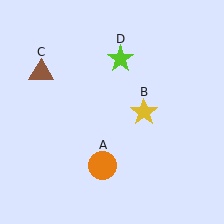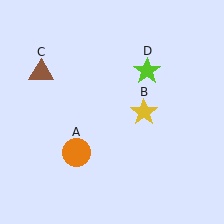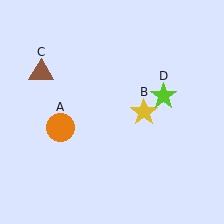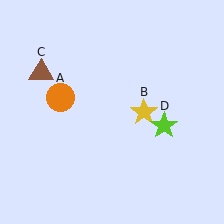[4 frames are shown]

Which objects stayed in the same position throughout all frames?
Yellow star (object B) and brown triangle (object C) remained stationary.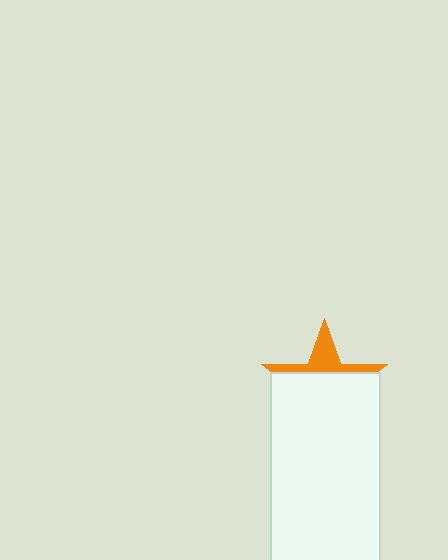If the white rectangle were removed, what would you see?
You would see the complete orange star.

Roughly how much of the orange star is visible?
A small part of it is visible (roughly 32%).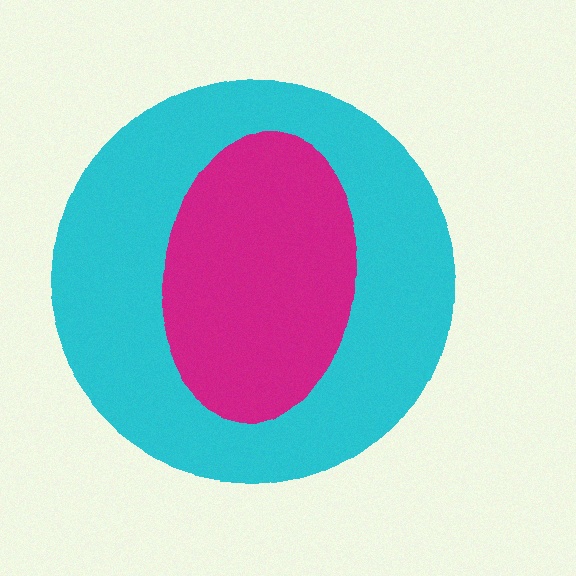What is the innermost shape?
The magenta ellipse.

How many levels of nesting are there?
2.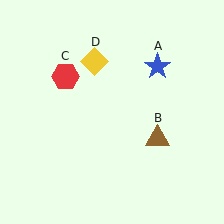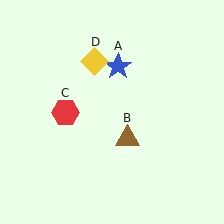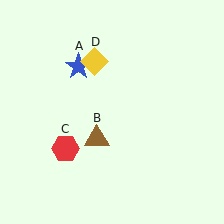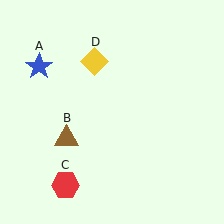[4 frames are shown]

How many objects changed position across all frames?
3 objects changed position: blue star (object A), brown triangle (object B), red hexagon (object C).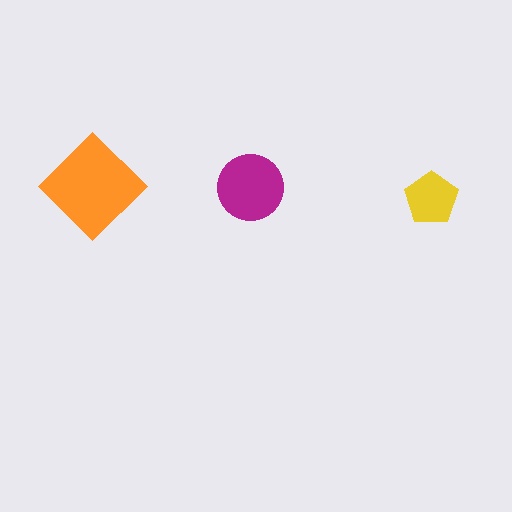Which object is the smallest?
The yellow pentagon.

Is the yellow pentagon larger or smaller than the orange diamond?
Smaller.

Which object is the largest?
The orange diamond.